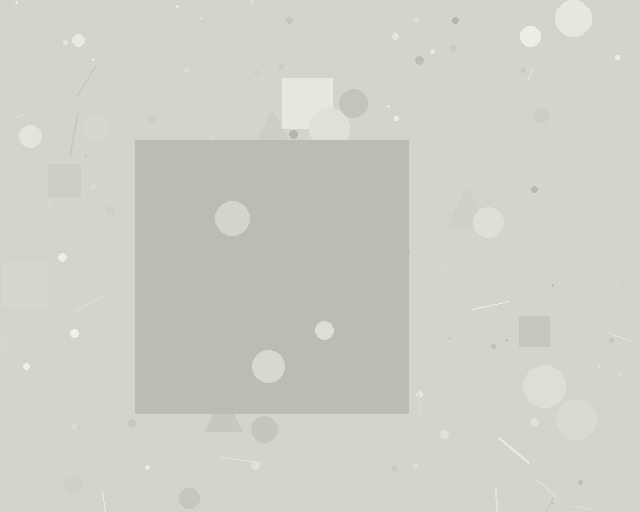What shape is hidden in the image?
A square is hidden in the image.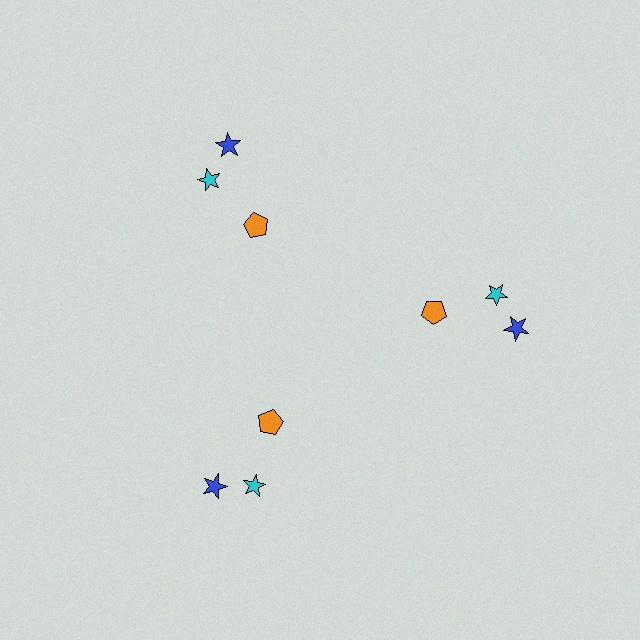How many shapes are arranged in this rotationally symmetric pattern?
There are 9 shapes, arranged in 3 groups of 3.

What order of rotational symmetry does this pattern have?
This pattern has 3-fold rotational symmetry.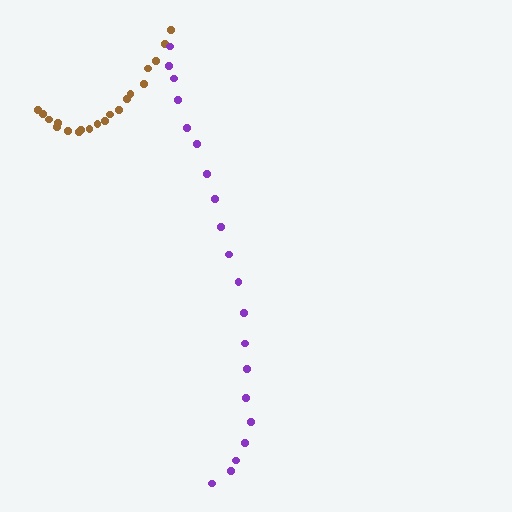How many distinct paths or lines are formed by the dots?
There are 2 distinct paths.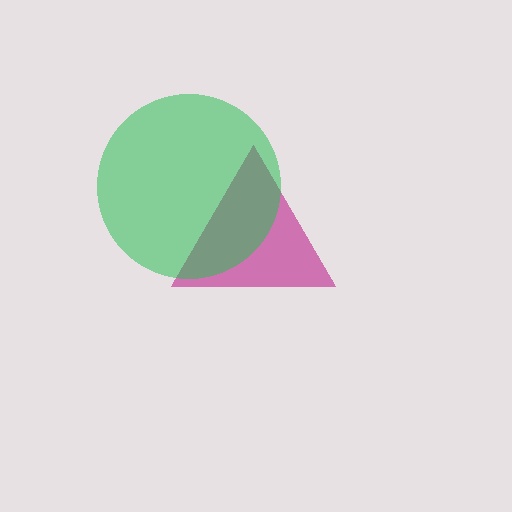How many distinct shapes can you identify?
There are 2 distinct shapes: a magenta triangle, a green circle.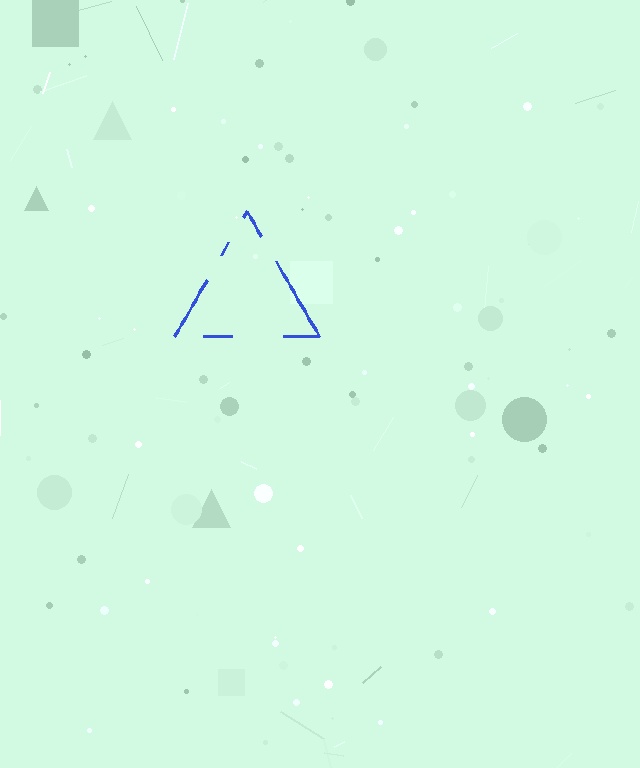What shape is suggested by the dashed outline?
The dashed outline suggests a triangle.